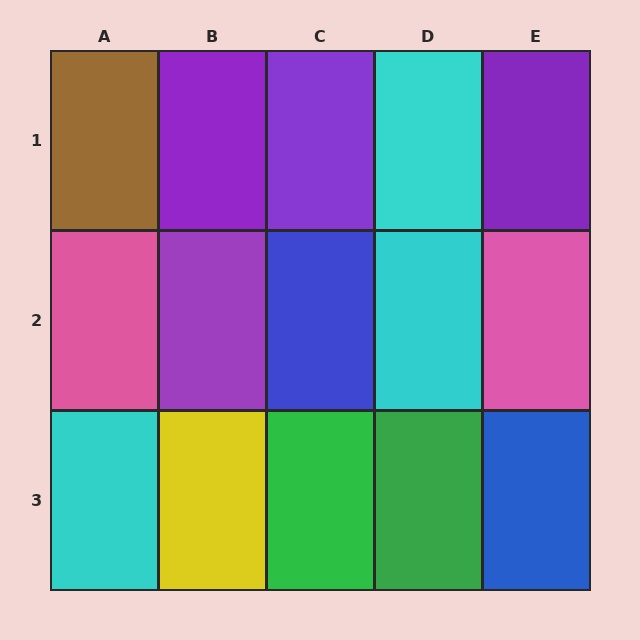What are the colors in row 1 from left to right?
Brown, purple, purple, cyan, purple.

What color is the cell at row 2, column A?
Pink.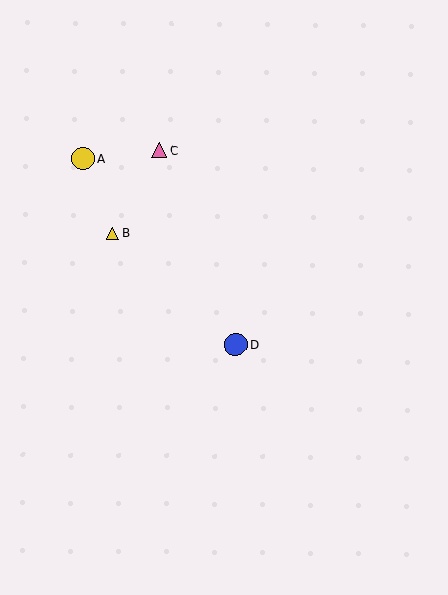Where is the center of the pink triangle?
The center of the pink triangle is at (160, 150).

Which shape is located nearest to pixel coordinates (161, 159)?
The pink triangle (labeled C) at (160, 150) is nearest to that location.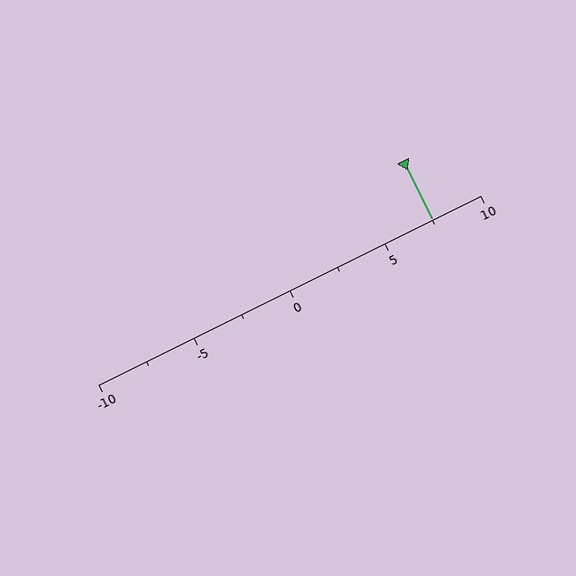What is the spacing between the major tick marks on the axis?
The major ticks are spaced 5 apart.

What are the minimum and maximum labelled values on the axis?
The axis runs from -10 to 10.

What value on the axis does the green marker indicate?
The marker indicates approximately 7.5.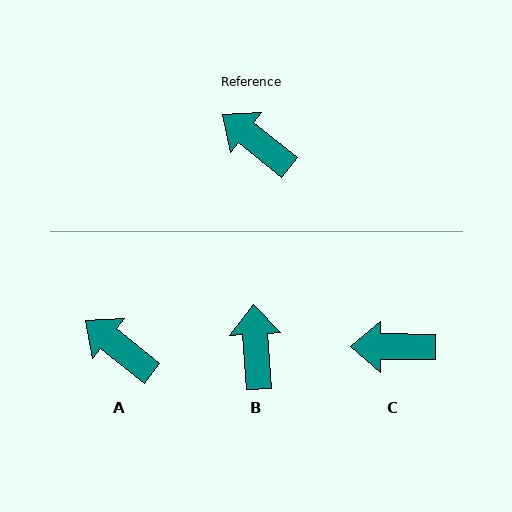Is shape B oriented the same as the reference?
No, it is off by about 48 degrees.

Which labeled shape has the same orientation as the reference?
A.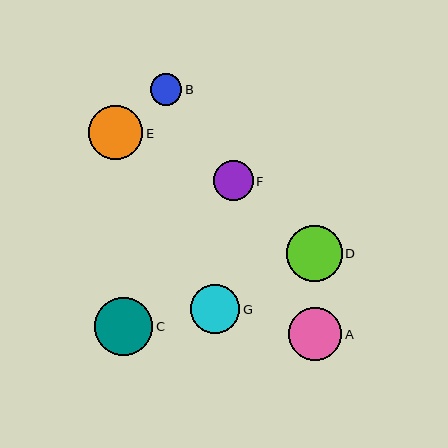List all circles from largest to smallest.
From largest to smallest: C, D, E, A, G, F, B.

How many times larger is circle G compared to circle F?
Circle G is approximately 1.2 times the size of circle F.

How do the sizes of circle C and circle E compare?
Circle C and circle E are approximately the same size.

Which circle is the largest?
Circle C is the largest with a size of approximately 58 pixels.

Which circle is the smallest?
Circle B is the smallest with a size of approximately 32 pixels.